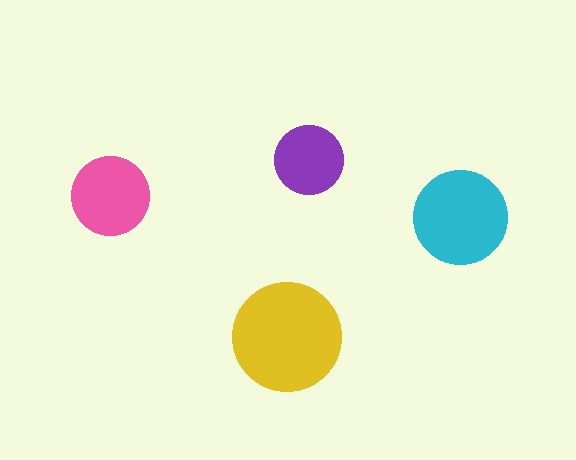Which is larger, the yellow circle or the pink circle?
The yellow one.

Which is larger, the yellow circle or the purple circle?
The yellow one.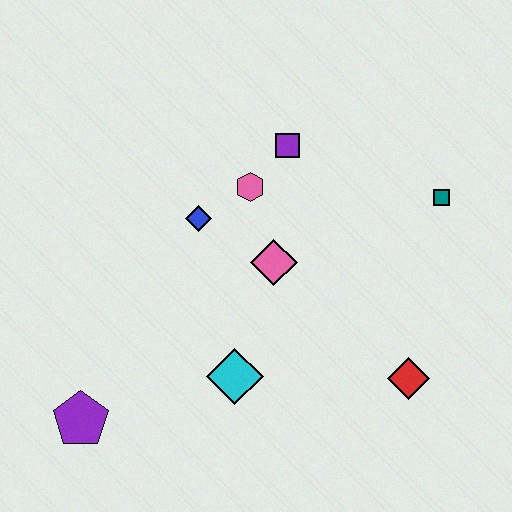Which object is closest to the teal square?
The purple square is closest to the teal square.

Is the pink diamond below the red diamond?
No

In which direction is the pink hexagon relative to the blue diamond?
The pink hexagon is to the right of the blue diamond.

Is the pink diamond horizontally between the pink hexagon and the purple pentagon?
No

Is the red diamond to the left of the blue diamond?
No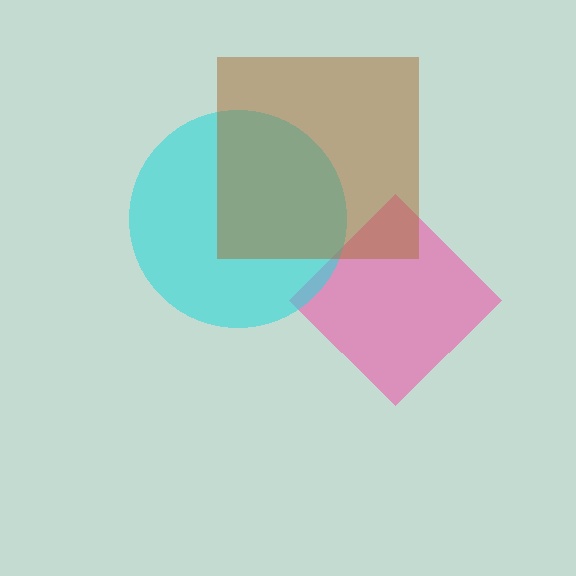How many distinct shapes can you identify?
There are 3 distinct shapes: a pink diamond, a cyan circle, a brown square.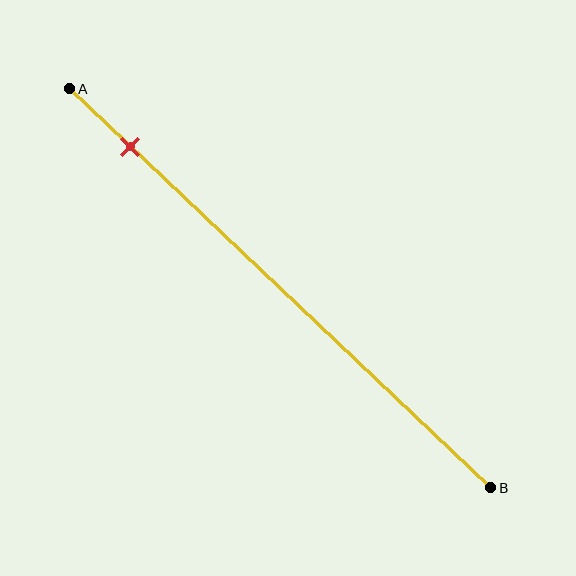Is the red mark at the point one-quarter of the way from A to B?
No, the mark is at about 15% from A, not at the 25% one-quarter point.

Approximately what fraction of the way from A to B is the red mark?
The red mark is approximately 15% of the way from A to B.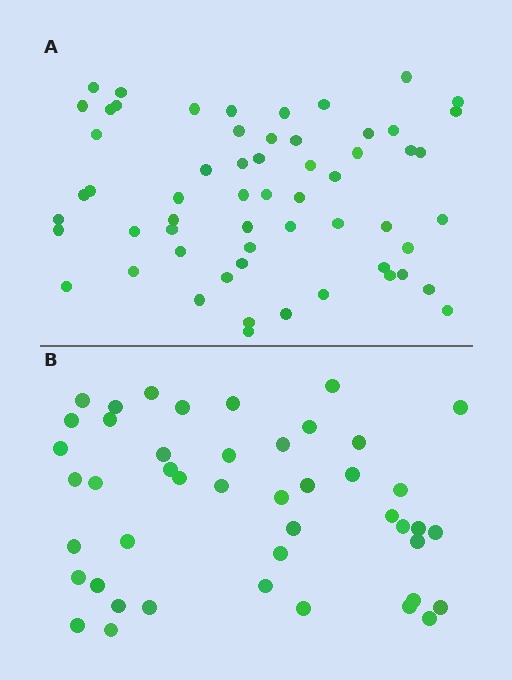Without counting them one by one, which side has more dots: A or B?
Region A (the top region) has more dots.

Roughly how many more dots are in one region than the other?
Region A has approximately 15 more dots than region B.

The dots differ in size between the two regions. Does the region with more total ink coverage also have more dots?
No. Region B has more total ink coverage because its dots are larger, but region A actually contains more individual dots. Total area can be misleading — the number of items is what matters here.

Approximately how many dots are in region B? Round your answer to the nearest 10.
About 40 dots. (The exact count is 45, which rounds to 40.)